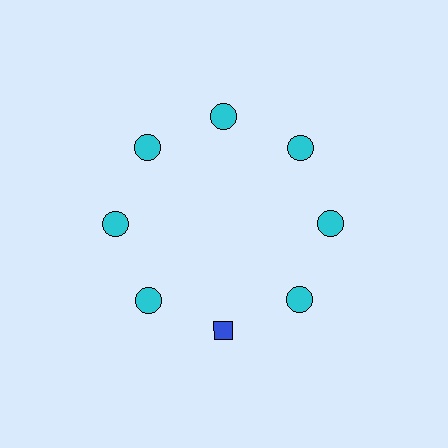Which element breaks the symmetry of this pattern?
The blue diamond at roughly the 6 o'clock position breaks the symmetry. All other shapes are cyan circles.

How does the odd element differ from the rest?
It differs in both color (blue instead of cyan) and shape (diamond instead of circle).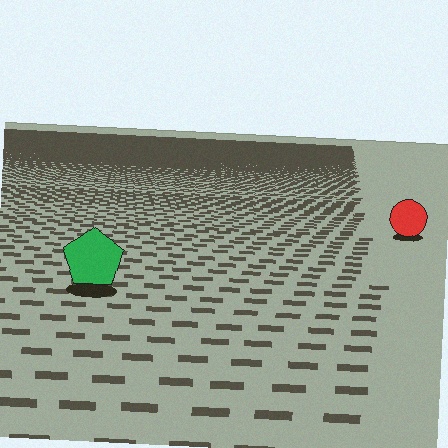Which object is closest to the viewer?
The green pentagon is closest. The texture marks near it are larger and more spread out.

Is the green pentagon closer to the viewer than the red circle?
Yes. The green pentagon is closer — you can tell from the texture gradient: the ground texture is coarser near it.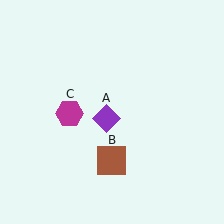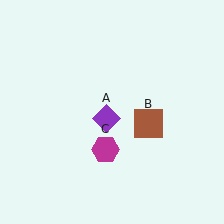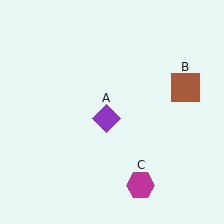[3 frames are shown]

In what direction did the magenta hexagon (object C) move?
The magenta hexagon (object C) moved down and to the right.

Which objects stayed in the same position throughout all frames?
Purple diamond (object A) remained stationary.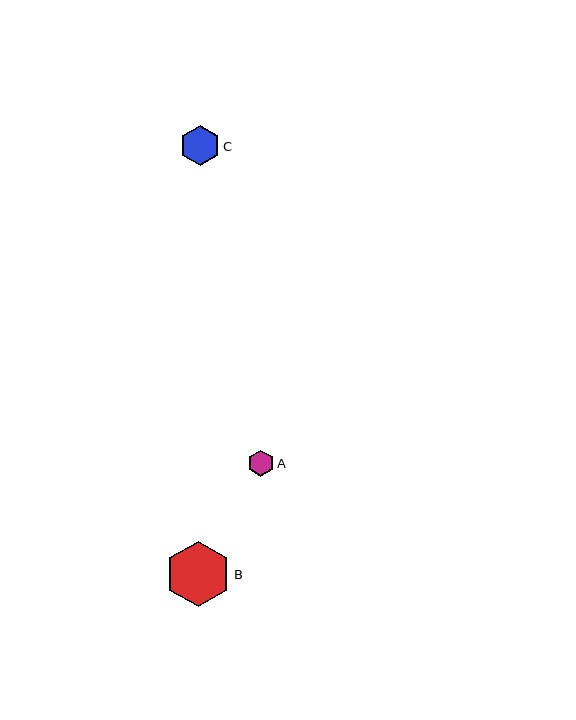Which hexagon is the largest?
Hexagon B is the largest with a size of approximately 65 pixels.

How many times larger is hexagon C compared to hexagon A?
Hexagon C is approximately 1.6 times the size of hexagon A.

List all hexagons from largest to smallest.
From largest to smallest: B, C, A.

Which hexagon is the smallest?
Hexagon A is the smallest with a size of approximately 26 pixels.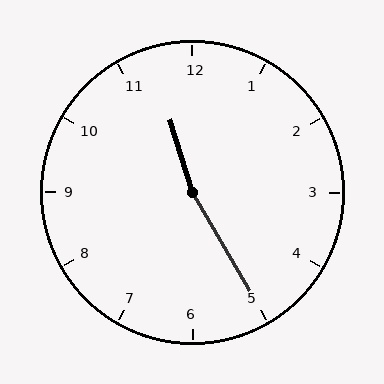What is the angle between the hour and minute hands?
Approximately 168 degrees.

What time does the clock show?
11:25.